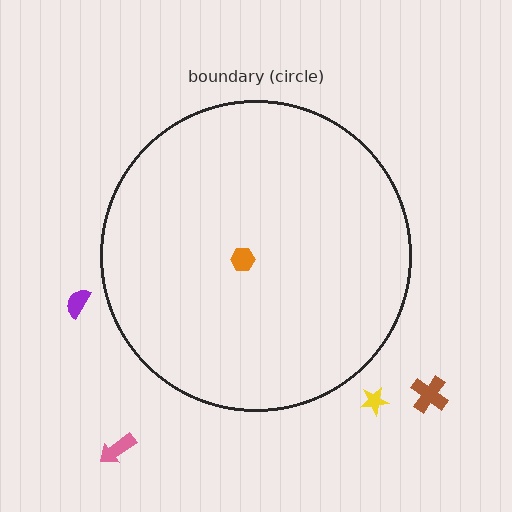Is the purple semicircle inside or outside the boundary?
Outside.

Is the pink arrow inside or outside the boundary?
Outside.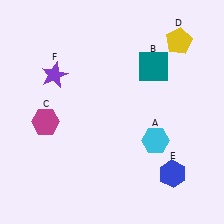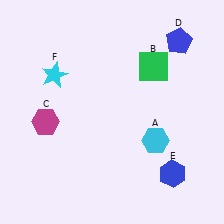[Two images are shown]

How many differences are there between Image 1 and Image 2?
There are 3 differences between the two images.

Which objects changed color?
B changed from teal to green. D changed from yellow to blue. F changed from purple to cyan.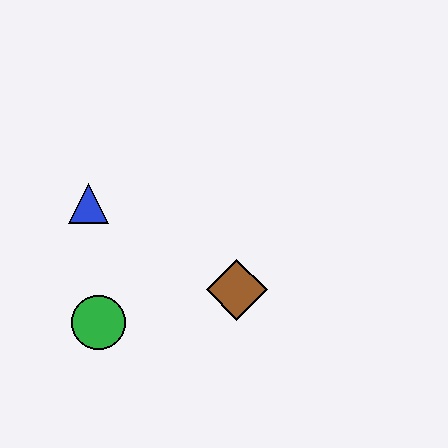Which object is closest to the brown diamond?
The green circle is closest to the brown diamond.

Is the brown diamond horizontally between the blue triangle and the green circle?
No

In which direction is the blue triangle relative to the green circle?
The blue triangle is above the green circle.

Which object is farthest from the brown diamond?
The blue triangle is farthest from the brown diamond.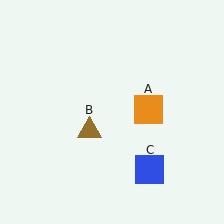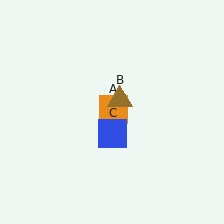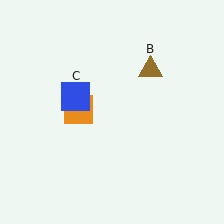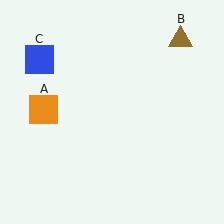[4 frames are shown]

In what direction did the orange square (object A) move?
The orange square (object A) moved left.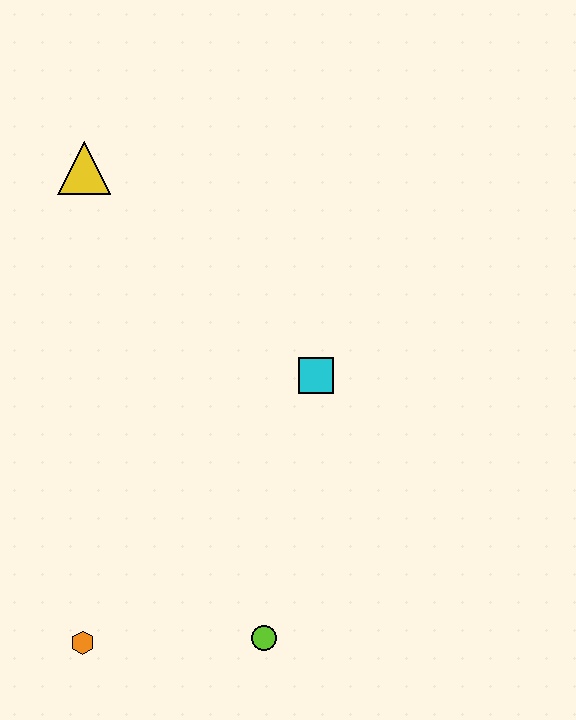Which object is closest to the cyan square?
The lime circle is closest to the cyan square.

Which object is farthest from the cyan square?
The orange hexagon is farthest from the cyan square.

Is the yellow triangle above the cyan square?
Yes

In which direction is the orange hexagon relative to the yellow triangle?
The orange hexagon is below the yellow triangle.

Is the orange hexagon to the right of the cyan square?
No